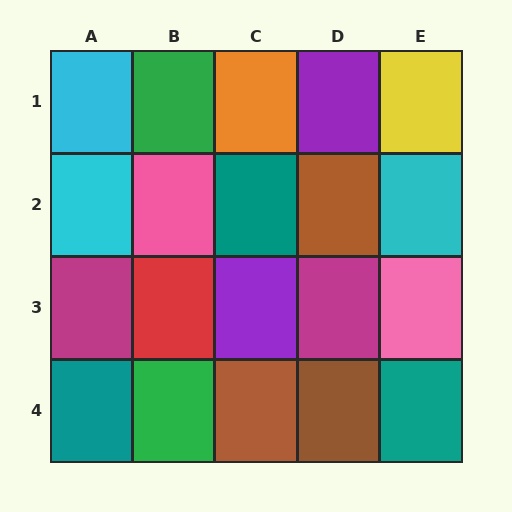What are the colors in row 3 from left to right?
Magenta, red, purple, magenta, pink.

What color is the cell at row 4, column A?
Teal.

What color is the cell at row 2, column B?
Pink.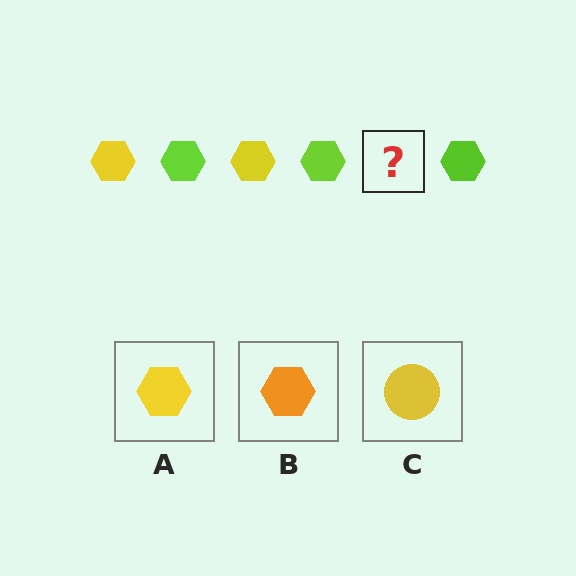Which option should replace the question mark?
Option A.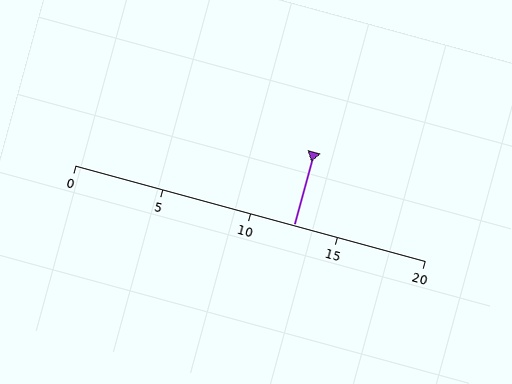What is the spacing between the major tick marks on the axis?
The major ticks are spaced 5 apart.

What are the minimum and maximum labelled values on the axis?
The axis runs from 0 to 20.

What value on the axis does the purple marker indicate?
The marker indicates approximately 12.5.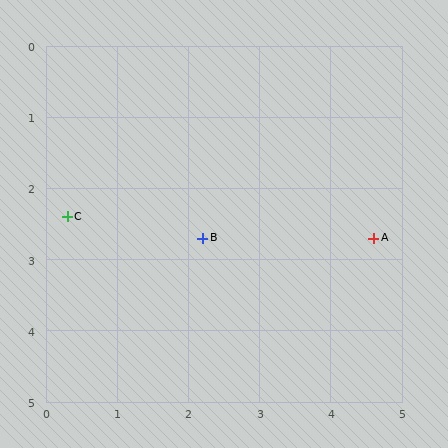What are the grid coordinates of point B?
Point B is at approximately (2.2, 2.7).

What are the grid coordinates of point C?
Point C is at approximately (0.3, 2.4).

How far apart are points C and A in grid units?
Points C and A are about 4.3 grid units apart.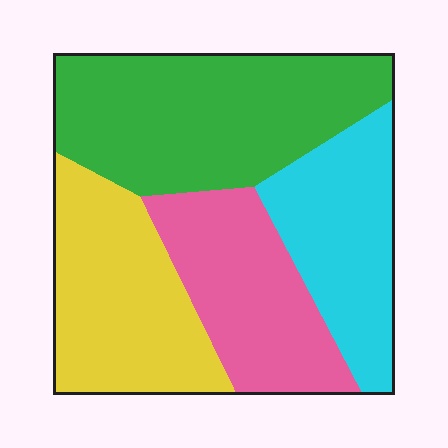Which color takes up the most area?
Green, at roughly 35%.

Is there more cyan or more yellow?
Yellow.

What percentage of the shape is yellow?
Yellow covers around 25% of the shape.